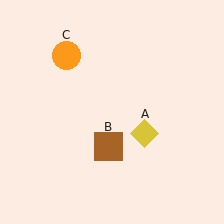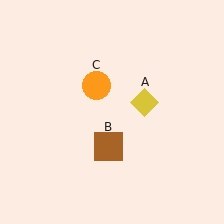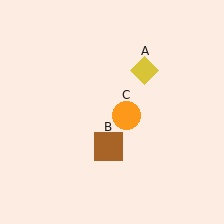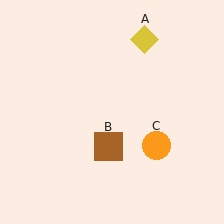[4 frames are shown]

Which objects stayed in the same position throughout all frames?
Brown square (object B) remained stationary.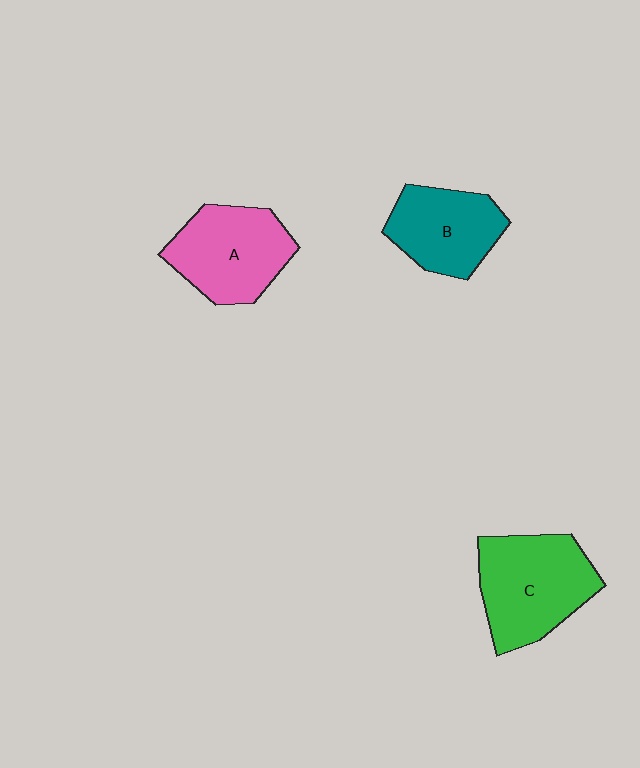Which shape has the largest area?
Shape C (green).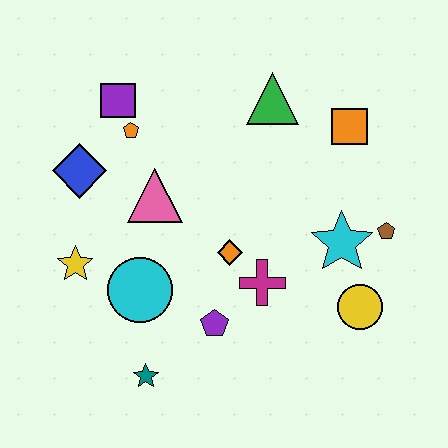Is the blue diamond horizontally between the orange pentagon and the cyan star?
No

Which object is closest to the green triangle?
The orange square is closest to the green triangle.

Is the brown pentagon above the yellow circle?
Yes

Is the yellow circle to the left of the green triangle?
No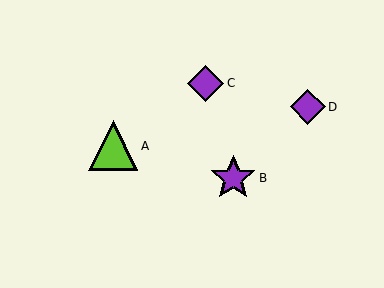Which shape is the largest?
The lime triangle (labeled A) is the largest.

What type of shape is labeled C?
Shape C is a purple diamond.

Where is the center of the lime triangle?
The center of the lime triangle is at (113, 146).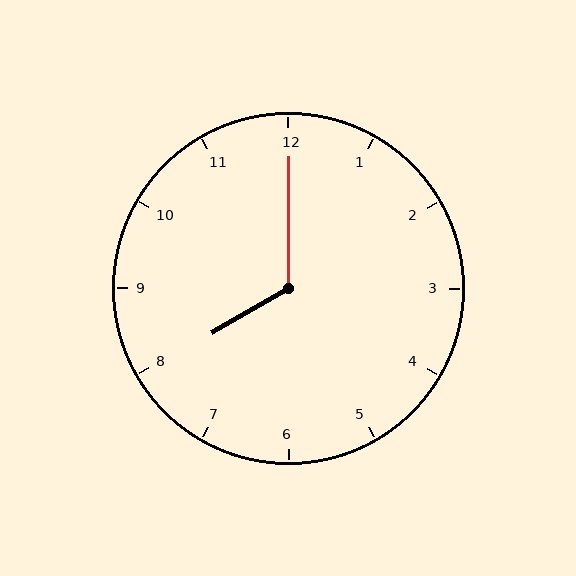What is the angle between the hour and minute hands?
Approximately 120 degrees.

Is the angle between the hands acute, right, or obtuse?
It is obtuse.